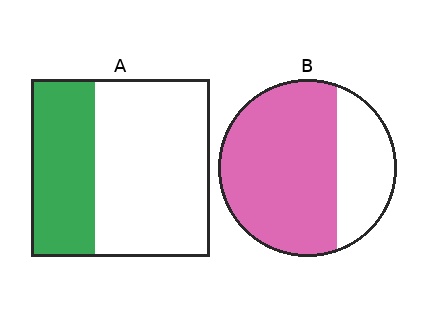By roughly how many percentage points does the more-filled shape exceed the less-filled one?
By roughly 35 percentage points (B over A).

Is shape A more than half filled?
No.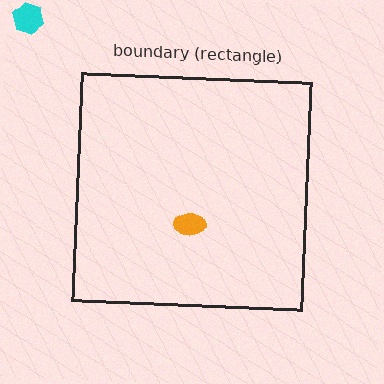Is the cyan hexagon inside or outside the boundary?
Outside.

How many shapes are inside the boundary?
1 inside, 1 outside.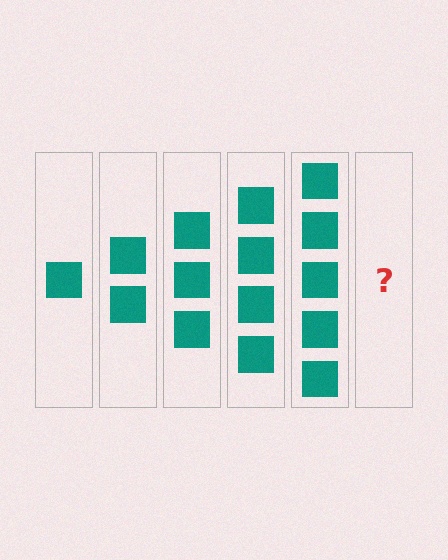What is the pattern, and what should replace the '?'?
The pattern is that each step adds one more square. The '?' should be 6 squares.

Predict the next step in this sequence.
The next step is 6 squares.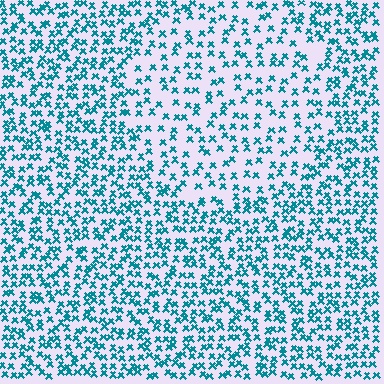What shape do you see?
I see a circle.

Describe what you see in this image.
The image contains small teal elements arranged at two different densities. A circle-shaped region is visible where the elements are less densely packed than the surrounding area.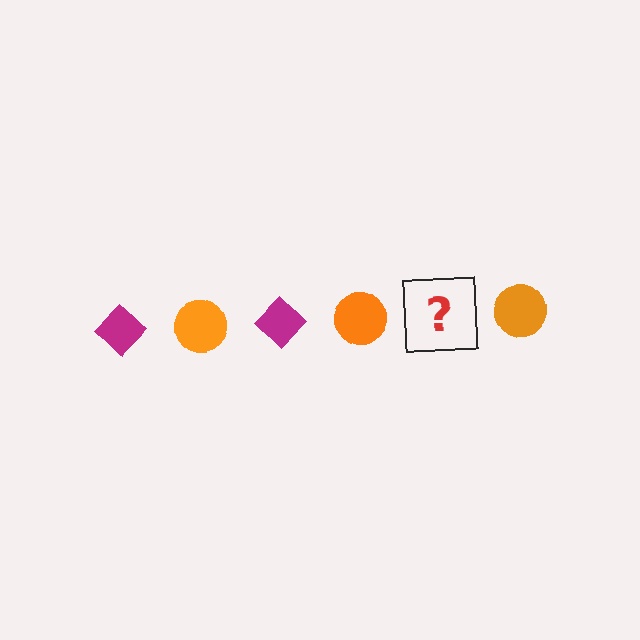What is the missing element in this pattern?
The missing element is a magenta diamond.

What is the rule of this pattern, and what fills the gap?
The rule is that the pattern alternates between magenta diamond and orange circle. The gap should be filled with a magenta diamond.